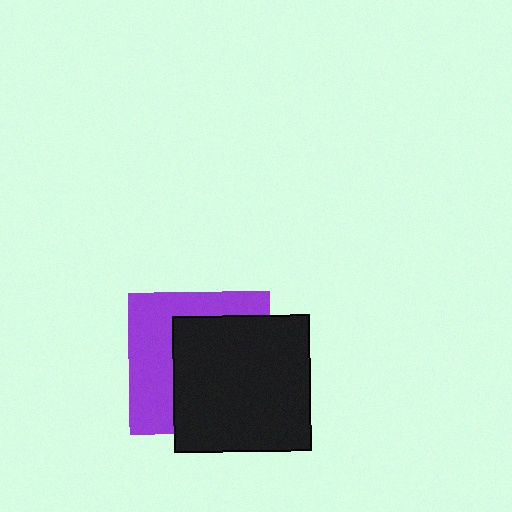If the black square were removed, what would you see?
You would see the complete purple square.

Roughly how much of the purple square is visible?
A small part of it is visible (roughly 43%).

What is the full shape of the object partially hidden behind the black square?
The partially hidden object is a purple square.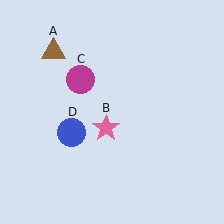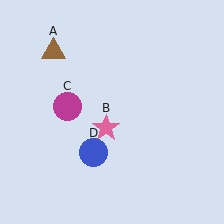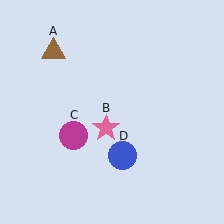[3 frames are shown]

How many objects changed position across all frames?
2 objects changed position: magenta circle (object C), blue circle (object D).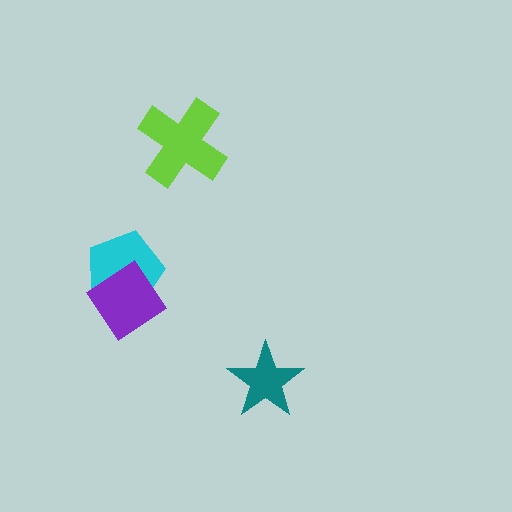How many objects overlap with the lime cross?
0 objects overlap with the lime cross.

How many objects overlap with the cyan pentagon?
1 object overlaps with the cyan pentagon.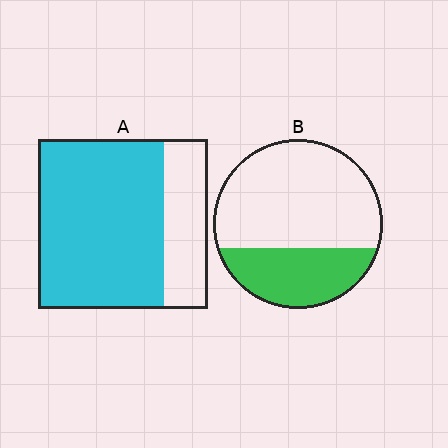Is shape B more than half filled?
No.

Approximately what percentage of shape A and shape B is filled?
A is approximately 75% and B is approximately 30%.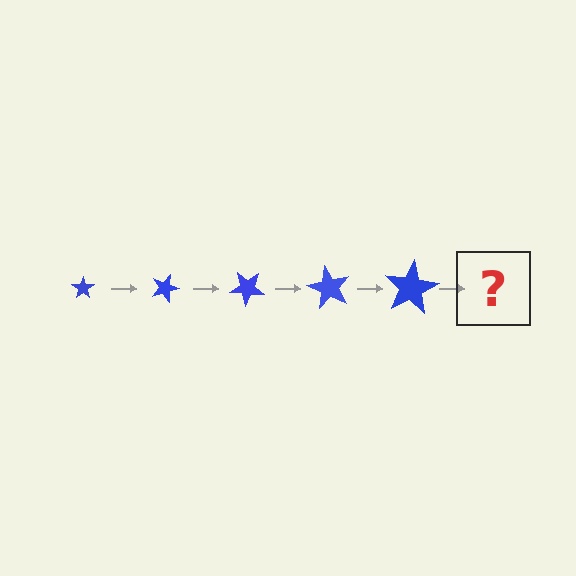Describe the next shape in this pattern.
It should be a star, larger than the previous one and rotated 100 degrees from the start.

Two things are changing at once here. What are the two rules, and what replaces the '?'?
The two rules are that the star grows larger each step and it rotates 20 degrees each step. The '?' should be a star, larger than the previous one and rotated 100 degrees from the start.